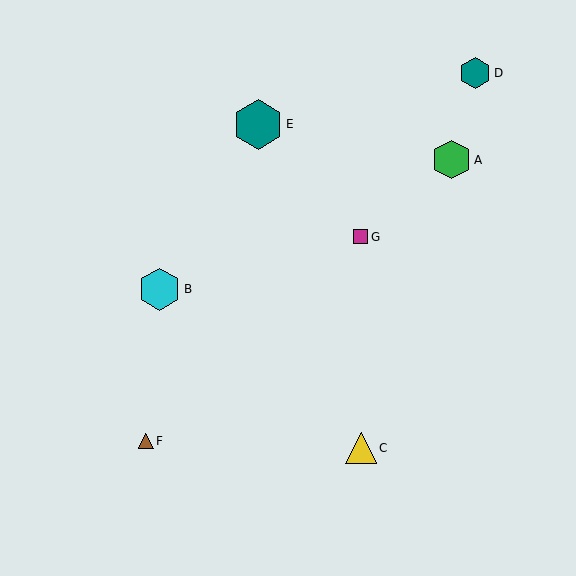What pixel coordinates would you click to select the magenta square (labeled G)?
Click at (361, 237) to select the magenta square G.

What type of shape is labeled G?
Shape G is a magenta square.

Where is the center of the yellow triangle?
The center of the yellow triangle is at (361, 448).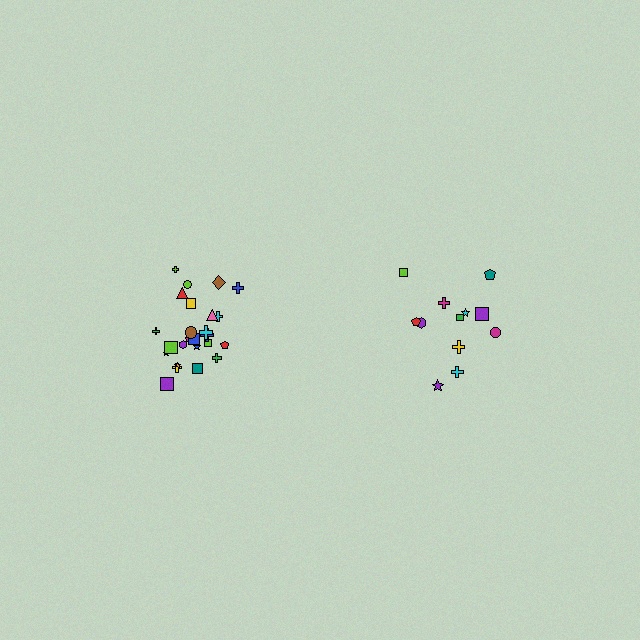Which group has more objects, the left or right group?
The left group.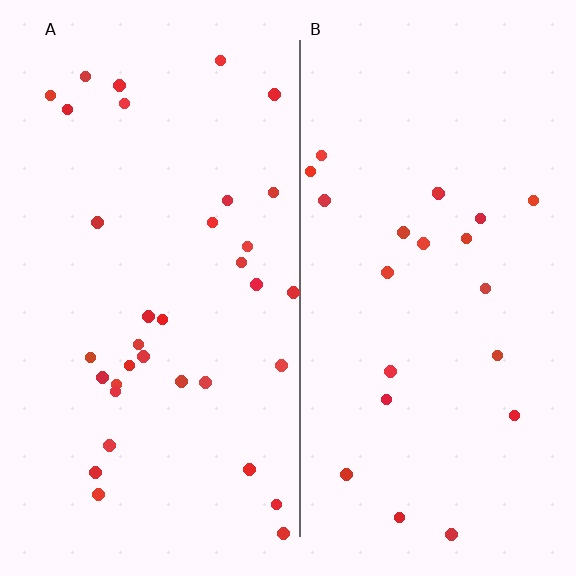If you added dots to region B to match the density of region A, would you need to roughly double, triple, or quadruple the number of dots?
Approximately double.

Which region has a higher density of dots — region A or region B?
A (the left).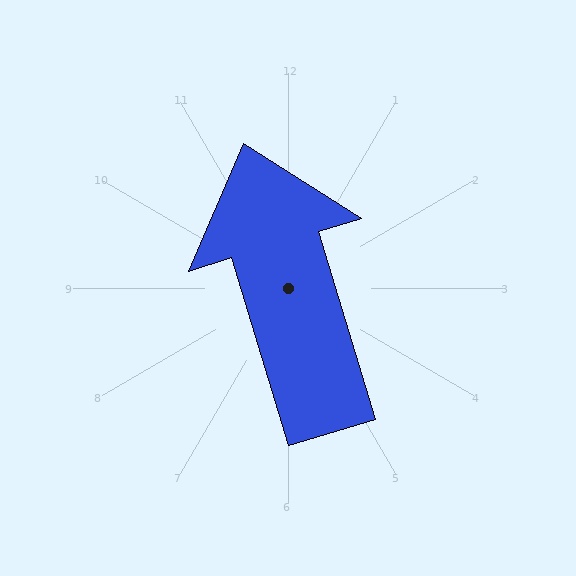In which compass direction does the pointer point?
North.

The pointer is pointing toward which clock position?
Roughly 11 o'clock.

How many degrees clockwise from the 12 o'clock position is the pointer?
Approximately 343 degrees.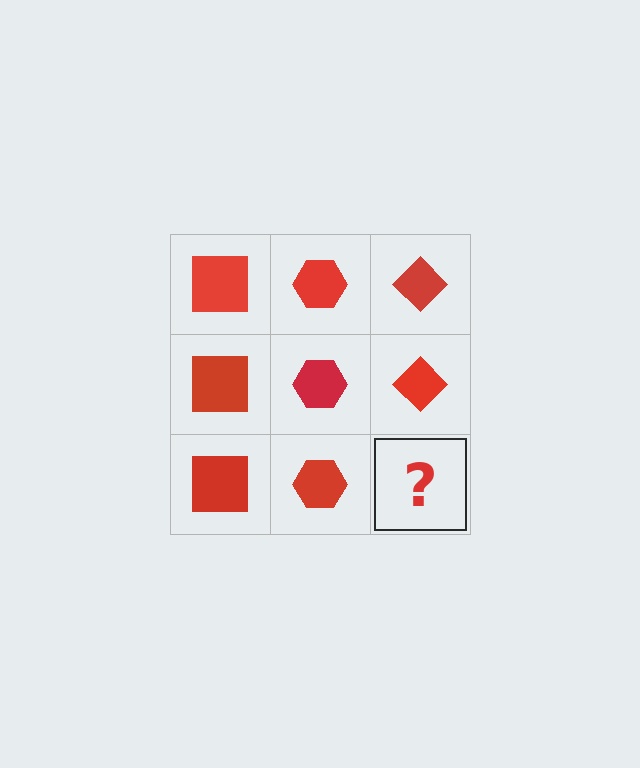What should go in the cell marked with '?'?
The missing cell should contain a red diamond.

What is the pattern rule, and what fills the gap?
The rule is that each column has a consistent shape. The gap should be filled with a red diamond.